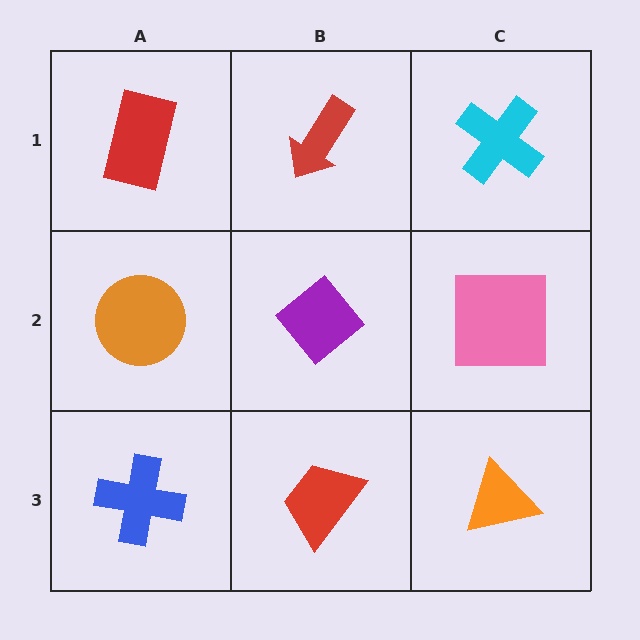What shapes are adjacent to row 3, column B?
A purple diamond (row 2, column B), a blue cross (row 3, column A), an orange triangle (row 3, column C).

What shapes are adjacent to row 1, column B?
A purple diamond (row 2, column B), a red rectangle (row 1, column A), a cyan cross (row 1, column C).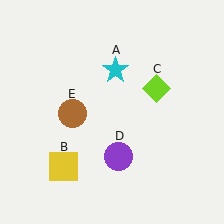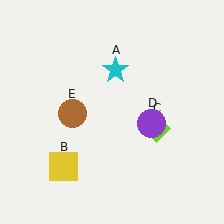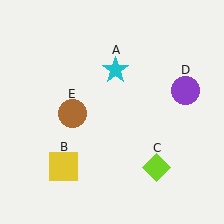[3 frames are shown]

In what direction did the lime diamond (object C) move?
The lime diamond (object C) moved down.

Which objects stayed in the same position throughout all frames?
Cyan star (object A) and yellow square (object B) and brown circle (object E) remained stationary.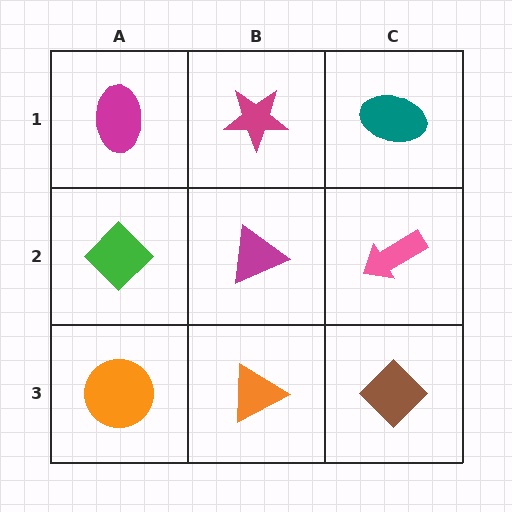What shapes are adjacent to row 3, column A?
A green diamond (row 2, column A), an orange triangle (row 3, column B).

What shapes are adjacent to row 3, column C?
A pink arrow (row 2, column C), an orange triangle (row 3, column B).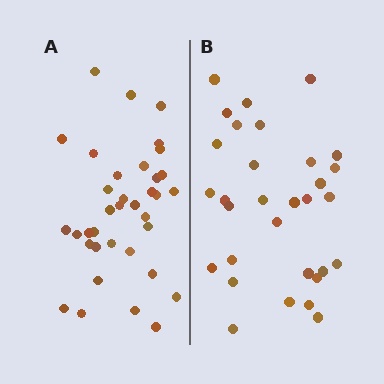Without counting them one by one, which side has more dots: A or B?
Region A (the left region) has more dots.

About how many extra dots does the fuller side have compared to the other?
Region A has about 5 more dots than region B.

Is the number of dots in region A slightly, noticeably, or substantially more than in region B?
Region A has only slightly more — the two regions are fairly close. The ratio is roughly 1.2 to 1.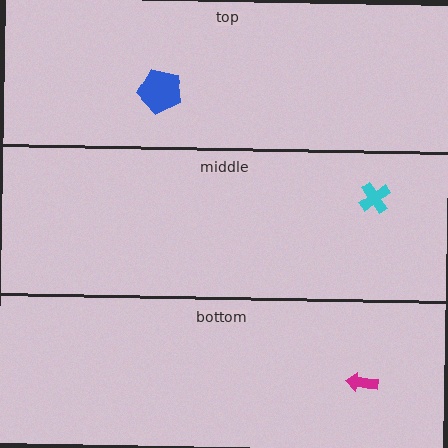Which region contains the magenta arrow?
The bottom region.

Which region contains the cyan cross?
The middle region.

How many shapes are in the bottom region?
1.